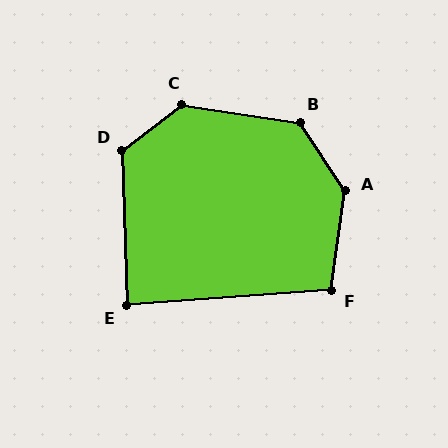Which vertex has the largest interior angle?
A, at approximately 138 degrees.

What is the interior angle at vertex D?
Approximately 125 degrees (obtuse).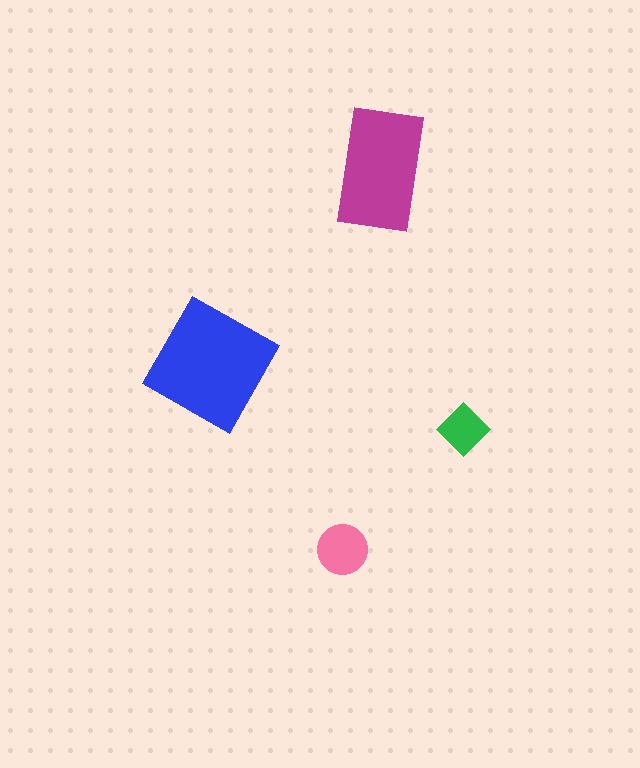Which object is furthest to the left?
The blue square is leftmost.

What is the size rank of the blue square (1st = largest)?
1st.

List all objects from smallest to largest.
The green diamond, the pink circle, the magenta rectangle, the blue square.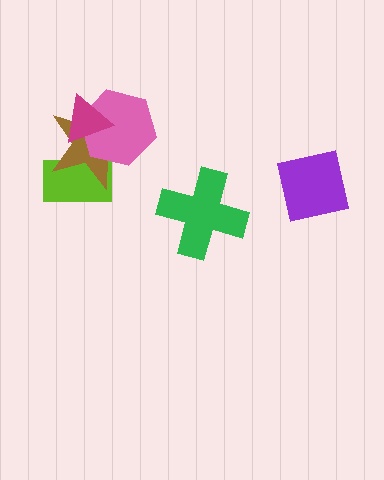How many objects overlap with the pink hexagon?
2 objects overlap with the pink hexagon.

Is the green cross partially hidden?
No, no other shape covers it.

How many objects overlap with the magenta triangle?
2 objects overlap with the magenta triangle.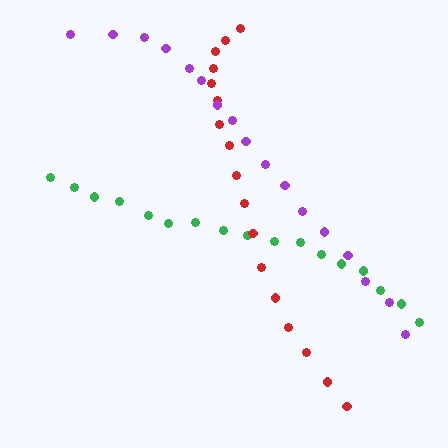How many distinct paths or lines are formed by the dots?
There are 3 distinct paths.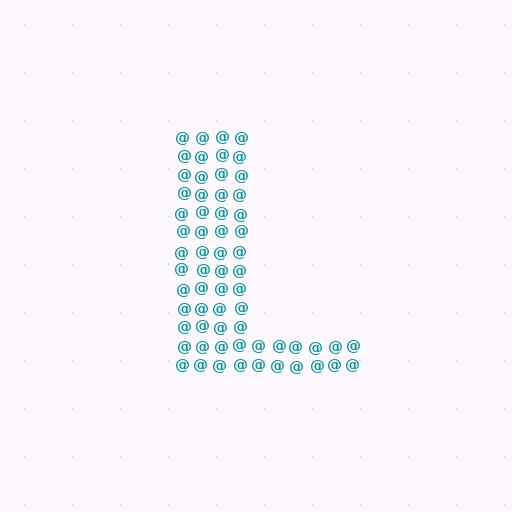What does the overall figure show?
The overall figure shows the letter L.